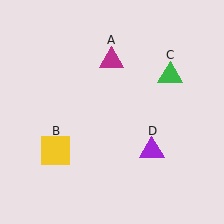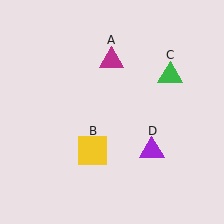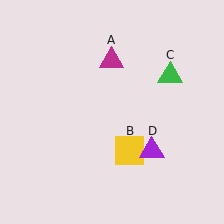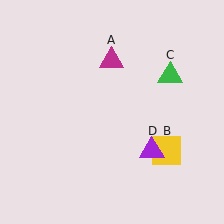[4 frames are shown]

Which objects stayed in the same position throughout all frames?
Magenta triangle (object A) and green triangle (object C) and purple triangle (object D) remained stationary.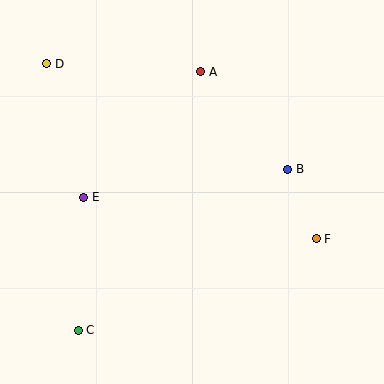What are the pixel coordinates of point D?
Point D is at (47, 64).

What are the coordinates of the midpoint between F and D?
The midpoint between F and D is at (181, 151).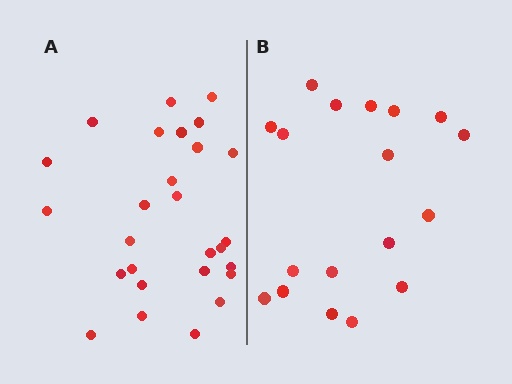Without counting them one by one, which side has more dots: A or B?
Region A (the left region) has more dots.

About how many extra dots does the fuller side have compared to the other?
Region A has roughly 8 or so more dots than region B.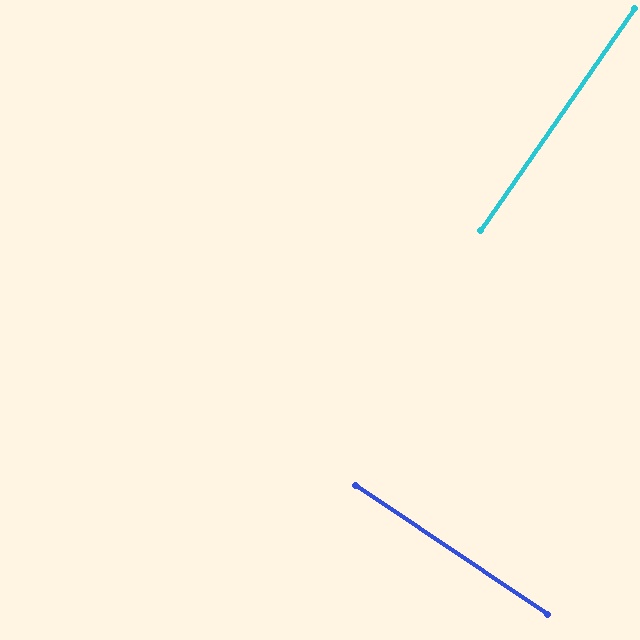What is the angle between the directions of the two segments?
Approximately 89 degrees.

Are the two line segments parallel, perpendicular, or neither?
Perpendicular — they meet at approximately 89°.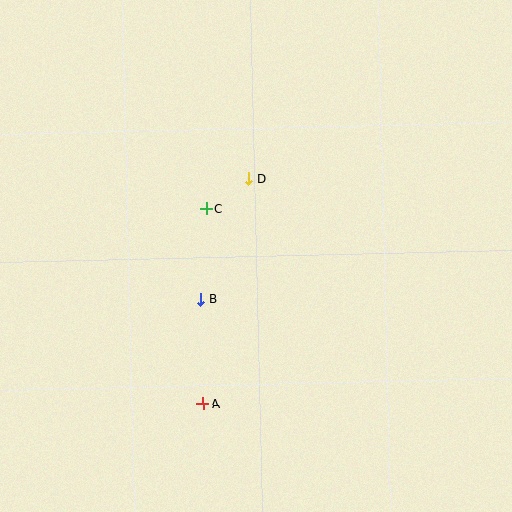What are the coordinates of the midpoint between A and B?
The midpoint between A and B is at (202, 352).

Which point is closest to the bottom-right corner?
Point A is closest to the bottom-right corner.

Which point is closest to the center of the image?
Point C at (206, 209) is closest to the center.